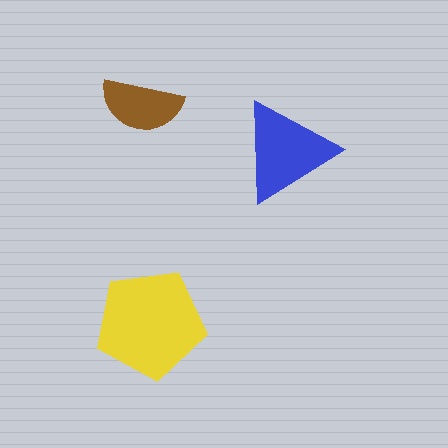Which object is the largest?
The yellow pentagon.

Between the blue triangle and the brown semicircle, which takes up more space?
The blue triangle.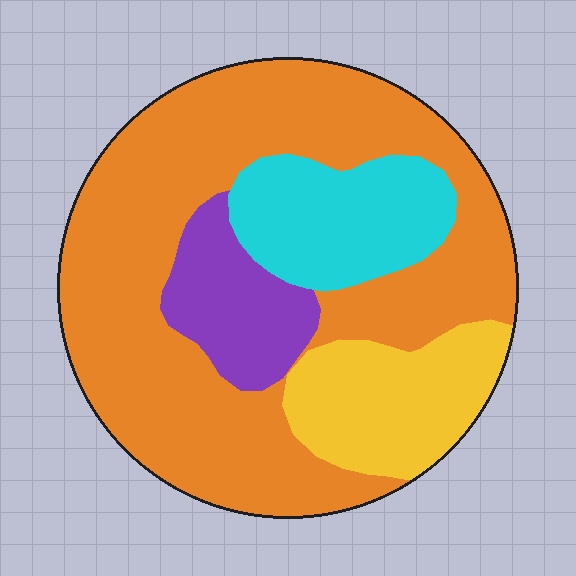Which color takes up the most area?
Orange, at roughly 60%.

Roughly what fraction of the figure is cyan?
Cyan covers around 15% of the figure.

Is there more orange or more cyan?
Orange.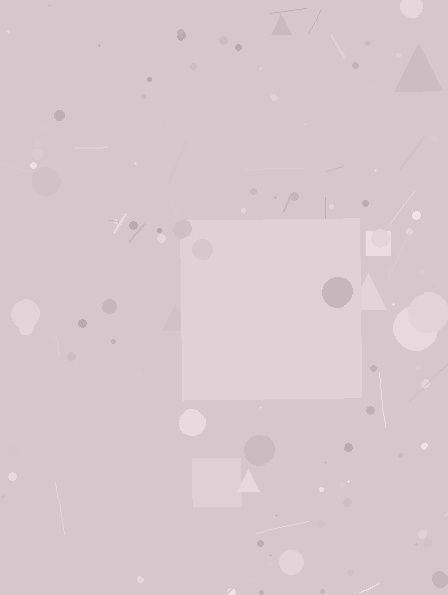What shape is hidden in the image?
A square is hidden in the image.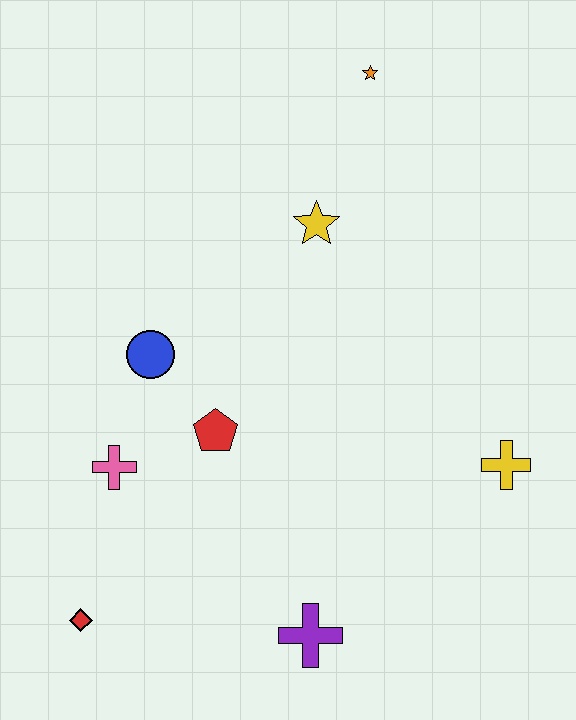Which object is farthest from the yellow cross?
The red diamond is farthest from the yellow cross.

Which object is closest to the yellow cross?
The purple cross is closest to the yellow cross.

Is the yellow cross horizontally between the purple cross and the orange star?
No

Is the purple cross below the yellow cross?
Yes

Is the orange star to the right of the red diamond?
Yes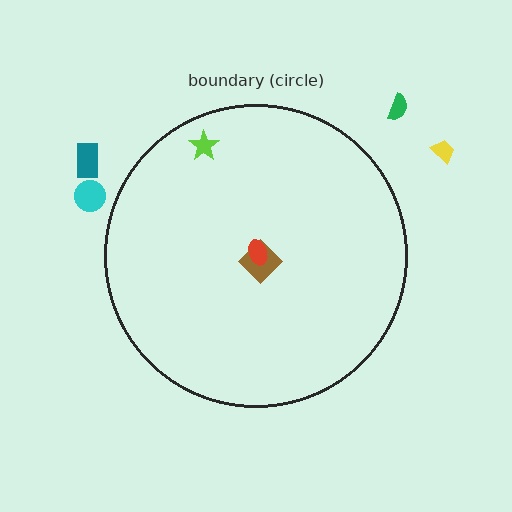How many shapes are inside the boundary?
3 inside, 4 outside.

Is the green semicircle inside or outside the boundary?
Outside.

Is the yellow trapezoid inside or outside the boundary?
Outside.